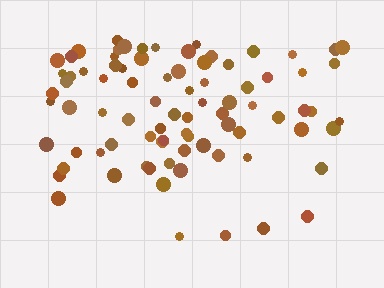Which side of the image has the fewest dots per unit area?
The bottom.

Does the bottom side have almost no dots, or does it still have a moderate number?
Still a moderate number, just noticeably fewer than the top.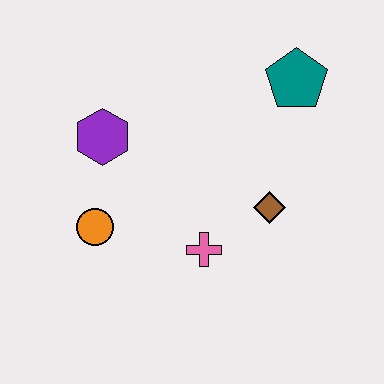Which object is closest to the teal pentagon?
The brown diamond is closest to the teal pentagon.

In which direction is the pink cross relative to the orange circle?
The pink cross is to the right of the orange circle.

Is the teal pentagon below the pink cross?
No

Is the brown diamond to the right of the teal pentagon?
No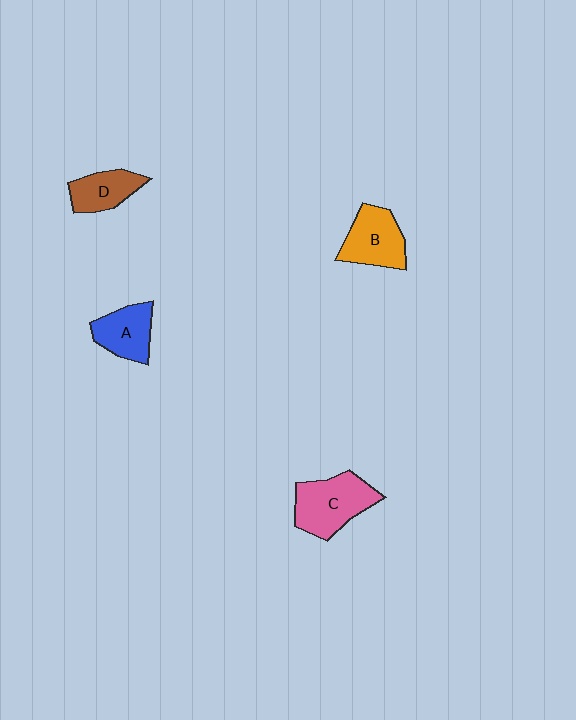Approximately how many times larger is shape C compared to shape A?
Approximately 1.4 times.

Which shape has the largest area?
Shape C (pink).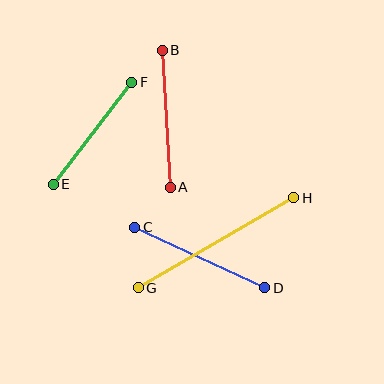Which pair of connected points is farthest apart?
Points G and H are farthest apart.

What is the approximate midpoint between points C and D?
The midpoint is at approximately (200, 257) pixels.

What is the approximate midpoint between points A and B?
The midpoint is at approximately (166, 119) pixels.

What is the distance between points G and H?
The distance is approximately 180 pixels.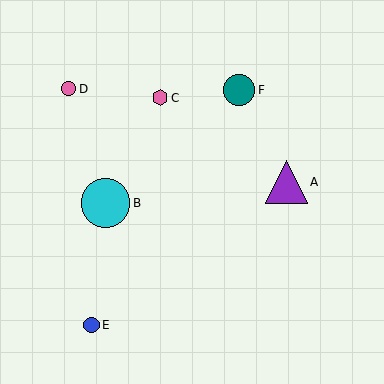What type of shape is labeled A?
Shape A is a purple triangle.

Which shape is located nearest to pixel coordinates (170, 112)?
The pink hexagon (labeled C) at (160, 98) is nearest to that location.